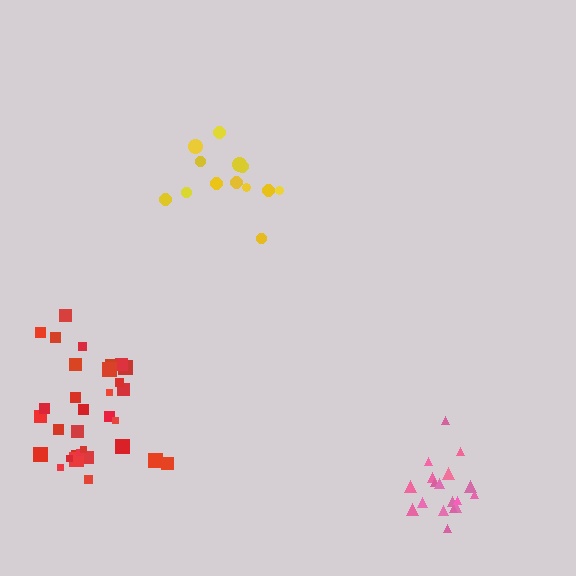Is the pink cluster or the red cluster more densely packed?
Pink.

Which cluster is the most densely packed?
Pink.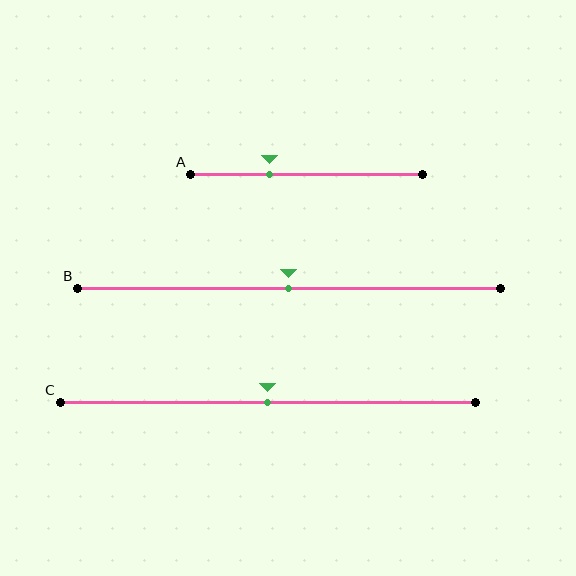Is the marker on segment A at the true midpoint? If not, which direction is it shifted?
No, the marker on segment A is shifted to the left by about 16% of the segment length.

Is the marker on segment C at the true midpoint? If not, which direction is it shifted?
Yes, the marker on segment C is at the true midpoint.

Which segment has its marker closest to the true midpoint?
Segment B has its marker closest to the true midpoint.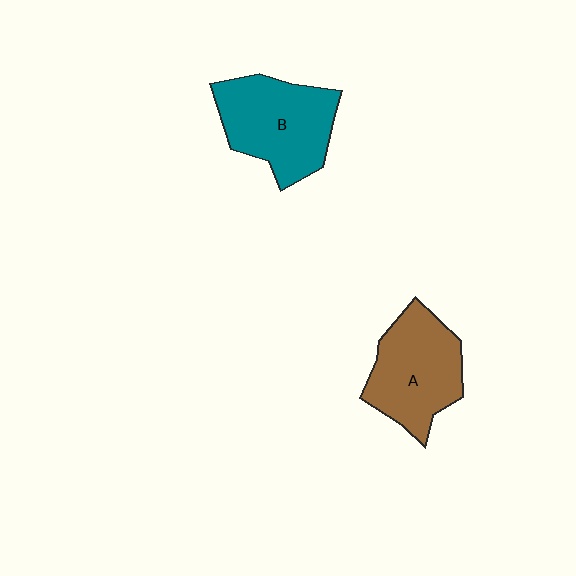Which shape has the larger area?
Shape B (teal).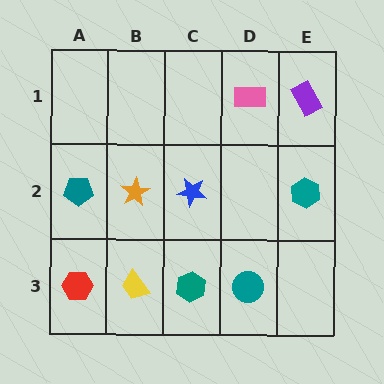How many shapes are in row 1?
2 shapes.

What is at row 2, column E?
A teal hexagon.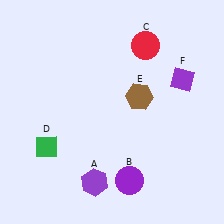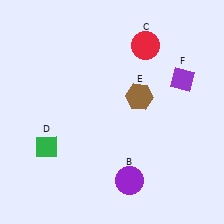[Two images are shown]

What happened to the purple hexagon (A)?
The purple hexagon (A) was removed in Image 2. It was in the bottom-left area of Image 1.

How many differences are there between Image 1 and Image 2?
There is 1 difference between the two images.